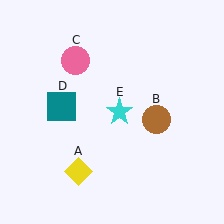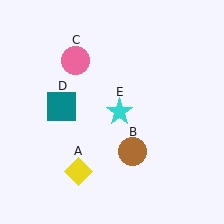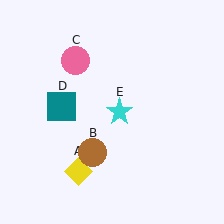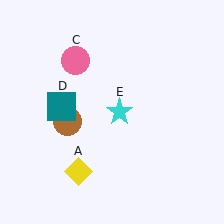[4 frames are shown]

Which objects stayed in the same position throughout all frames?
Yellow diamond (object A) and pink circle (object C) and teal square (object D) and cyan star (object E) remained stationary.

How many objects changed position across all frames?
1 object changed position: brown circle (object B).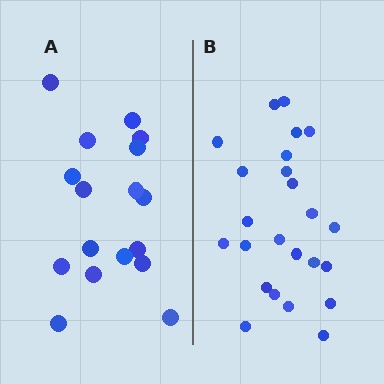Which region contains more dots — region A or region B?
Region B (the right region) has more dots.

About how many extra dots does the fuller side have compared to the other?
Region B has roughly 8 or so more dots than region A.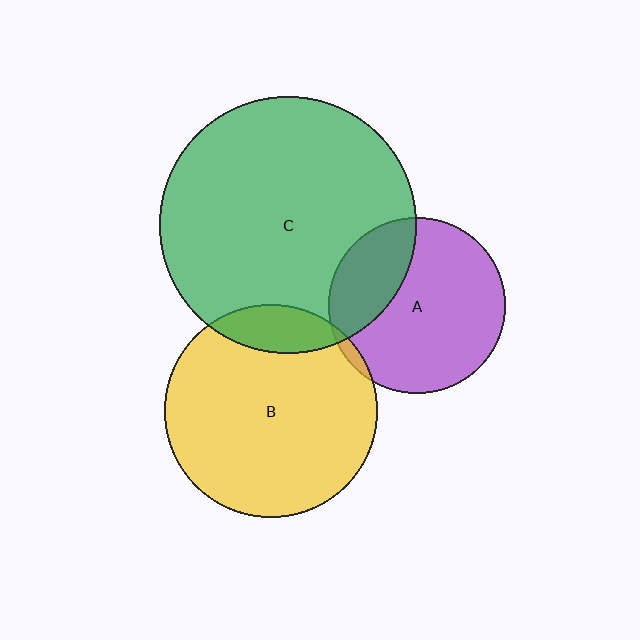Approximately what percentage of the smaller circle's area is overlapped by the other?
Approximately 30%.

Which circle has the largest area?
Circle C (green).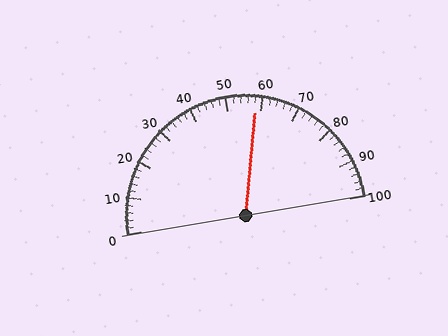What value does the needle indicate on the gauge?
The needle indicates approximately 58.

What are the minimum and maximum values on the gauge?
The gauge ranges from 0 to 100.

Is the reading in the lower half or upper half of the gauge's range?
The reading is in the upper half of the range (0 to 100).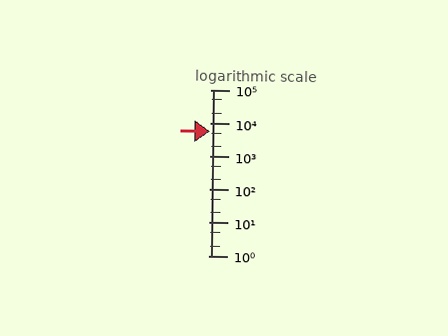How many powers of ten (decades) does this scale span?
The scale spans 5 decades, from 1 to 100000.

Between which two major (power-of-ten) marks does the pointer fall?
The pointer is between 1000 and 10000.